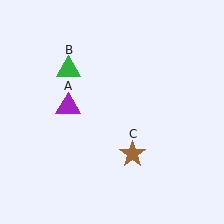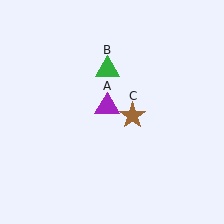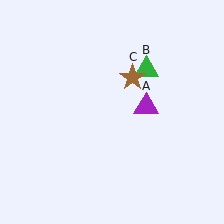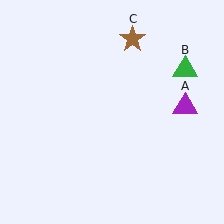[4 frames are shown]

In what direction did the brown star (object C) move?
The brown star (object C) moved up.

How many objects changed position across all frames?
3 objects changed position: purple triangle (object A), green triangle (object B), brown star (object C).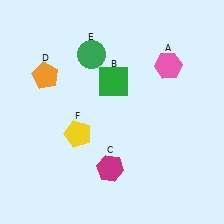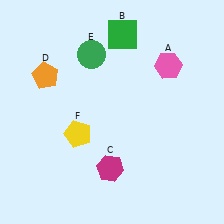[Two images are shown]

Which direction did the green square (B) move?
The green square (B) moved up.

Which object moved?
The green square (B) moved up.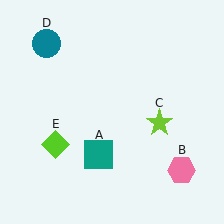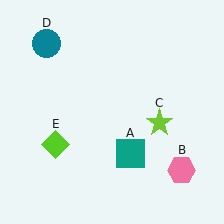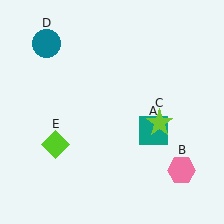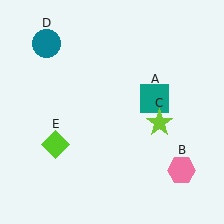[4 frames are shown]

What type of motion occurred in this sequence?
The teal square (object A) rotated counterclockwise around the center of the scene.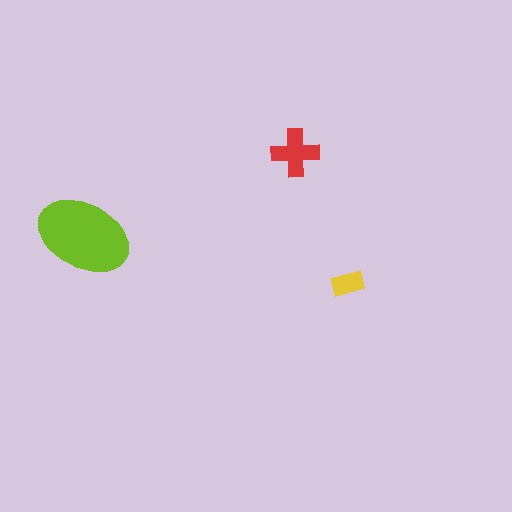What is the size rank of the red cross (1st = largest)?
2nd.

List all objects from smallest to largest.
The yellow rectangle, the red cross, the lime ellipse.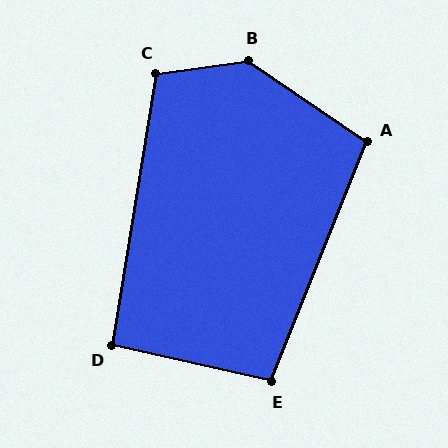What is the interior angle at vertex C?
Approximately 107 degrees (obtuse).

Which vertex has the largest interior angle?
B, at approximately 138 degrees.